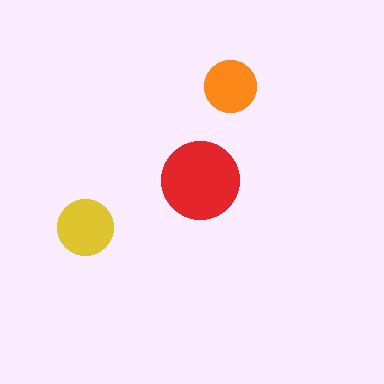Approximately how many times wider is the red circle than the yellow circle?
About 1.5 times wider.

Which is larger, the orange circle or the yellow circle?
The yellow one.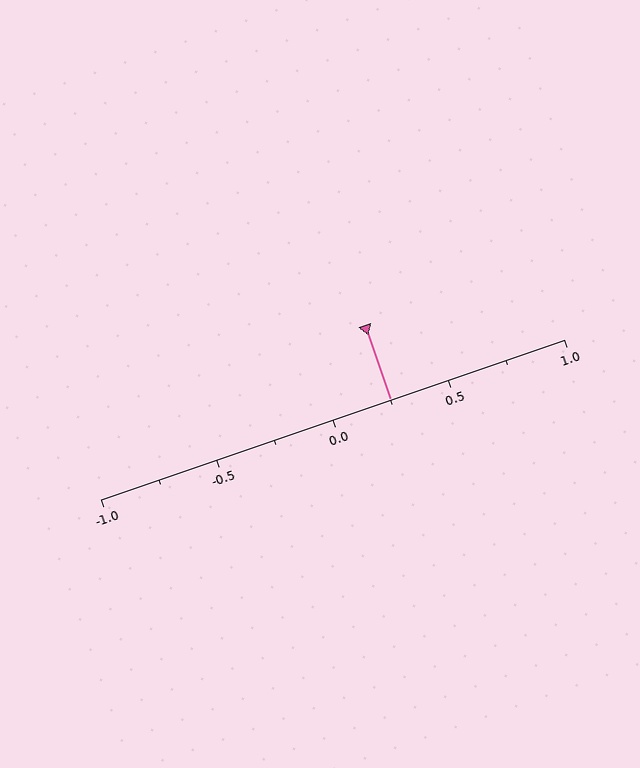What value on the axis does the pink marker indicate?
The marker indicates approximately 0.25.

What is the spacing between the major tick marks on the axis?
The major ticks are spaced 0.5 apart.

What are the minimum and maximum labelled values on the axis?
The axis runs from -1.0 to 1.0.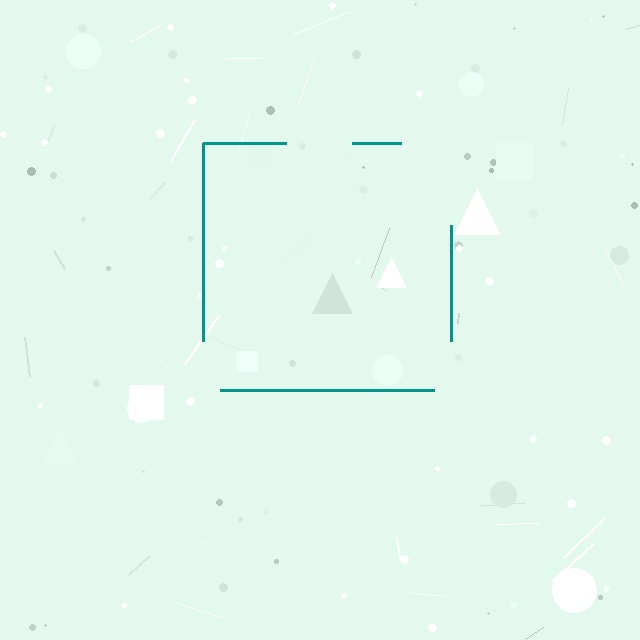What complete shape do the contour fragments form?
The contour fragments form a square.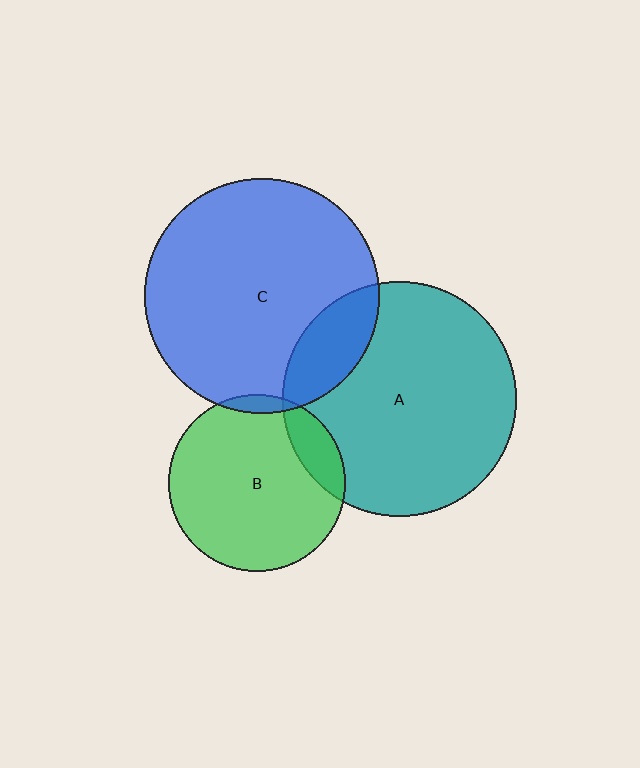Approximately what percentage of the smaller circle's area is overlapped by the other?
Approximately 15%.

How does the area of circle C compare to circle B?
Approximately 1.8 times.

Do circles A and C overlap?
Yes.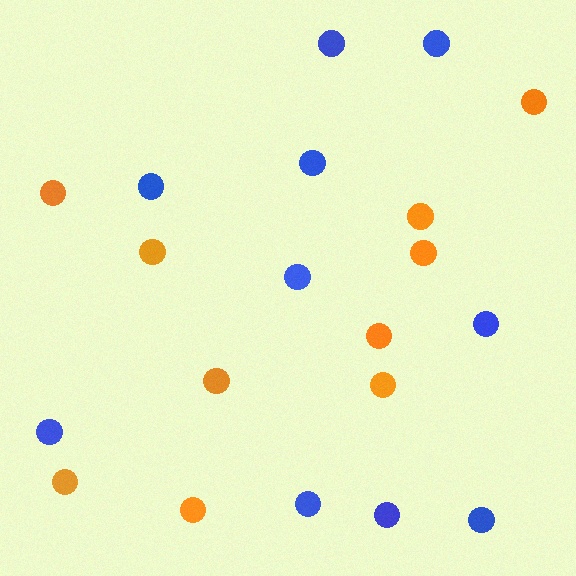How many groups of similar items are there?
There are 2 groups: one group of orange circles (10) and one group of blue circles (10).